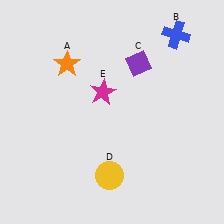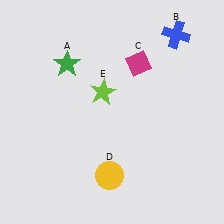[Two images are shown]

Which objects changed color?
A changed from orange to green. C changed from purple to magenta. E changed from magenta to lime.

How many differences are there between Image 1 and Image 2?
There are 3 differences between the two images.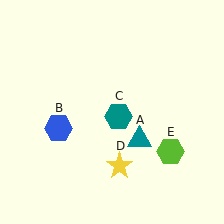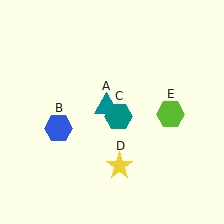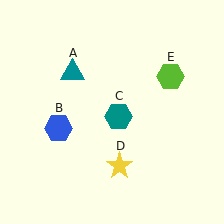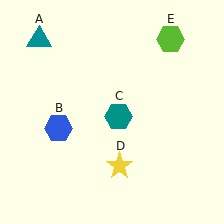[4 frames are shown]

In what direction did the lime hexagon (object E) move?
The lime hexagon (object E) moved up.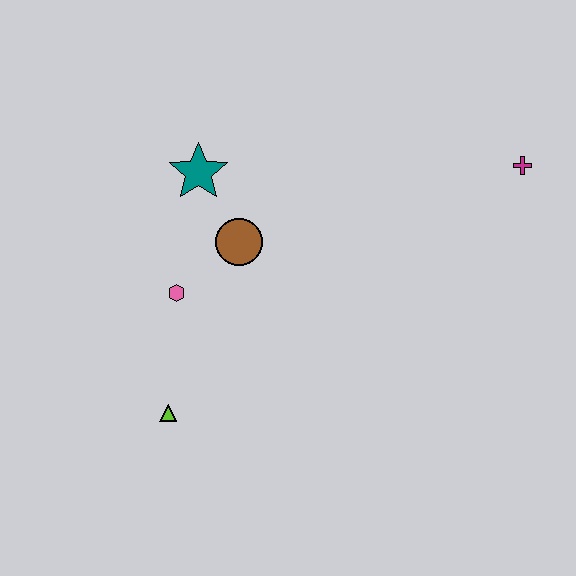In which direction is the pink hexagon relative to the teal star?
The pink hexagon is below the teal star.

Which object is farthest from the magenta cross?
The lime triangle is farthest from the magenta cross.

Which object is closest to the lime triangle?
The pink hexagon is closest to the lime triangle.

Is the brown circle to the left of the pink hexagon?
No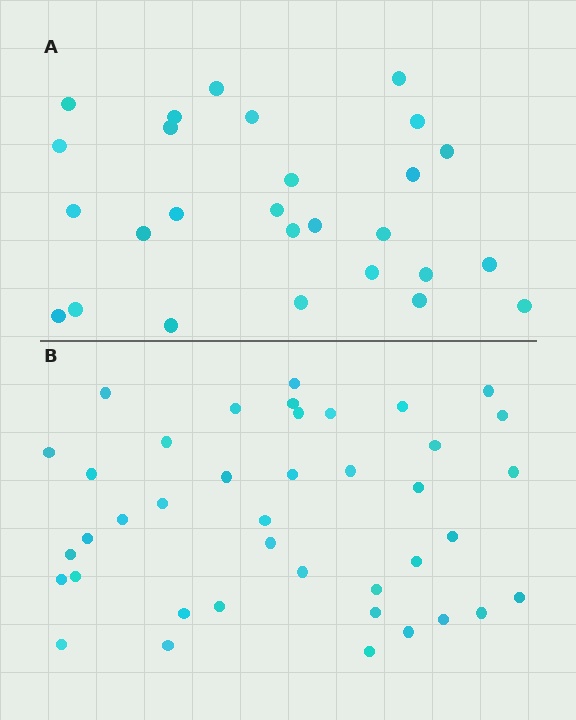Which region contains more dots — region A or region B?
Region B (the bottom region) has more dots.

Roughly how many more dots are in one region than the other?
Region B has approximately 15 more dots than region A.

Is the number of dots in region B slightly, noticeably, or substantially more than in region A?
Region B has substantially more. The ratio is roughly 1.5 to 1.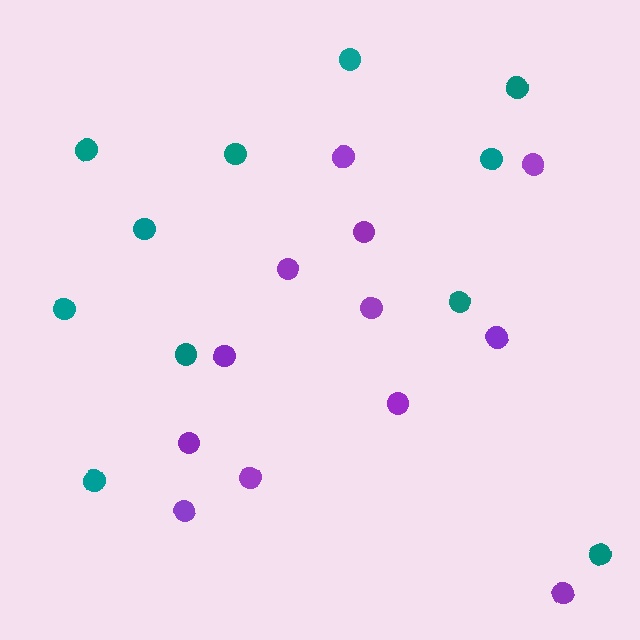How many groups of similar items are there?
There are 2 groups: one group of purple circles (12) and one group of teal circles (11).